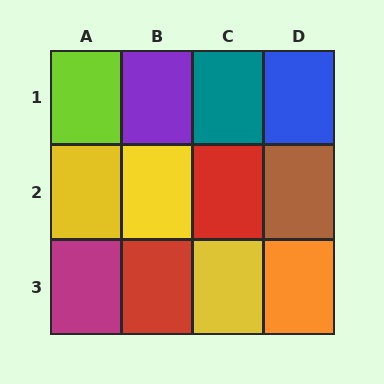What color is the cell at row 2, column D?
Brown.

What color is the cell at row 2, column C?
Red.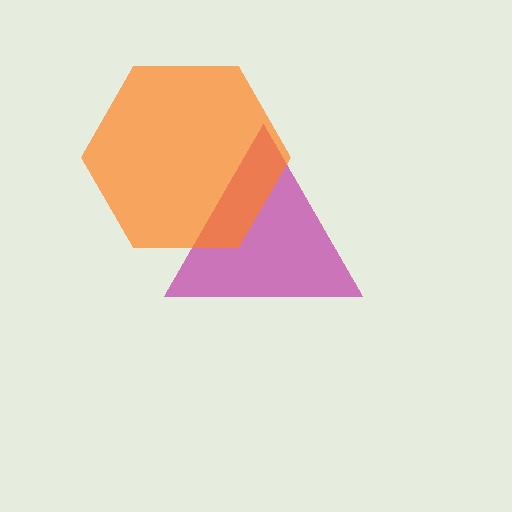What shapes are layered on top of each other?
The layered shapes are: a magenta triangle, an orange hexagon.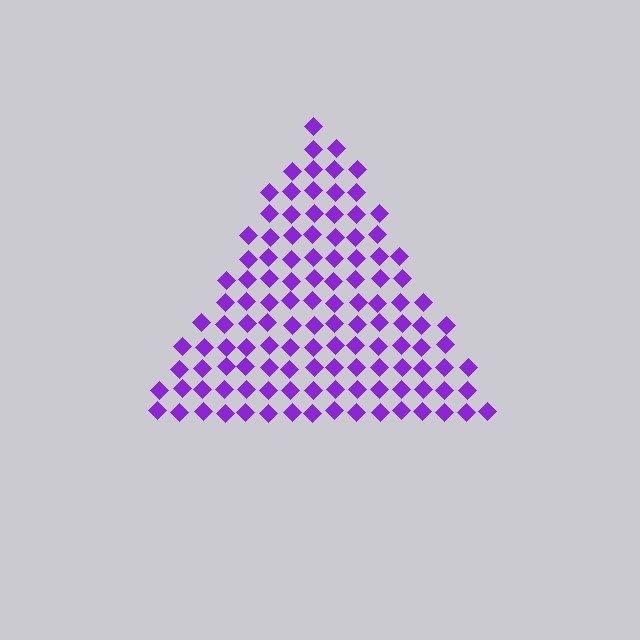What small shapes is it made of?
It is made of small diamonds.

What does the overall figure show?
The overall figure shows a triangle.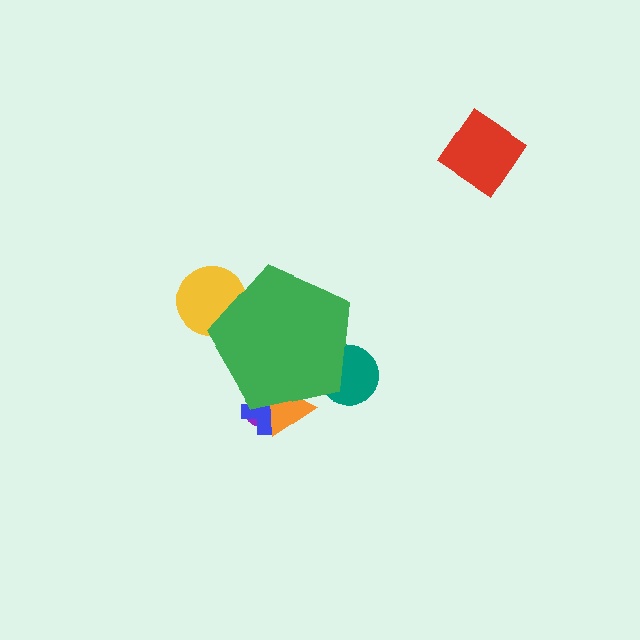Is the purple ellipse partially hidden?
Yes, the purple ellipse is partially hidden behind the green pentagon.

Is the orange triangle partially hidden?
Yes, the orange triangle is partially hidden behind the green pentagon.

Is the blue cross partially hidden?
Yes, the blue cross is partially hidden behind the green pentagon.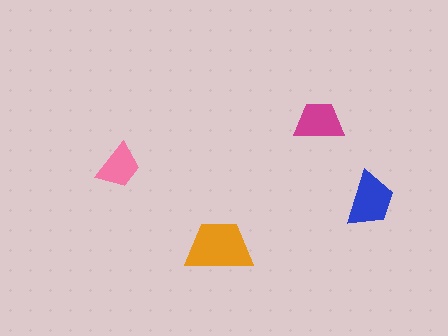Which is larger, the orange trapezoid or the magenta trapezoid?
The orange one.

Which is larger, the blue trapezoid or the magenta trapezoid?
The blue one.